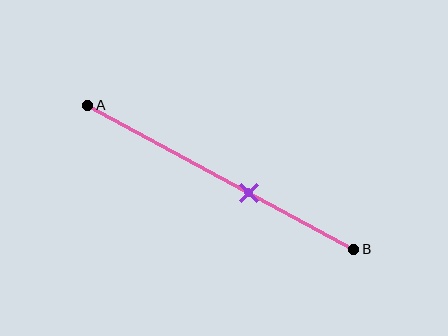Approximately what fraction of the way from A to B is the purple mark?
The purple mark is approximately 60% of the way from A to B.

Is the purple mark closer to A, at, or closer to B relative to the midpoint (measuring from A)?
The purple mark is closer to point B than the midpoint of segment AB.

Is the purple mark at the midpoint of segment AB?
No, the mark is at about 60% from A, not at the 50% midpoint.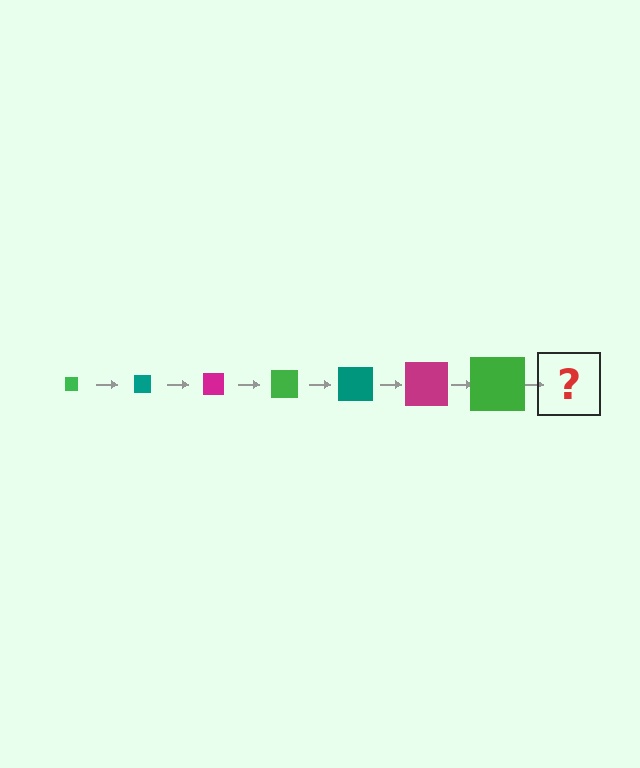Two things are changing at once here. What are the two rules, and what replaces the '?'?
The two rules are that the square grows larger each step and the color cycles through green, teal, and magenta. The '?' should be a teal square, larger than the previous one.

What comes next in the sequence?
The next element should be a teal square, larger than the previous one.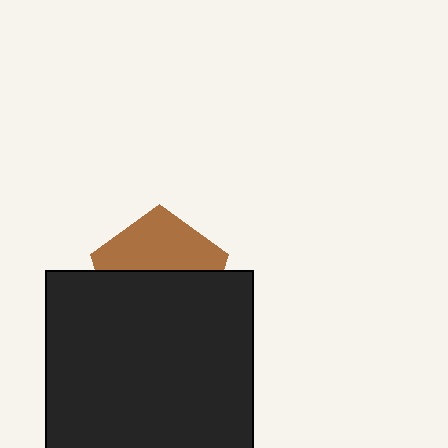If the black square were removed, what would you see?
You would see the complete brown pentagon.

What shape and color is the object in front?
The object in front is a black square.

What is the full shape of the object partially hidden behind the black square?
The partially hidden object is a brown pentagon.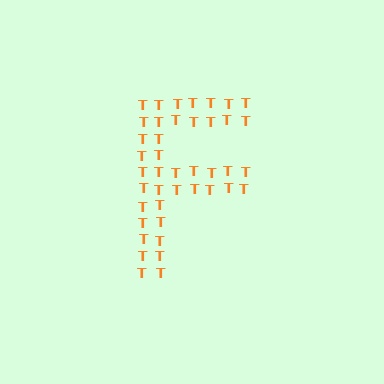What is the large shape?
The large shape is the letter F.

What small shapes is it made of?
It is made of small letter T's.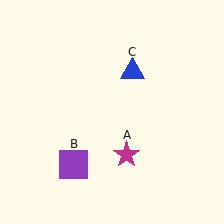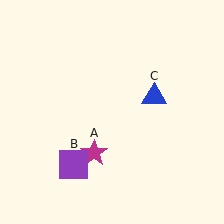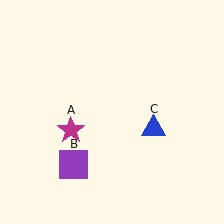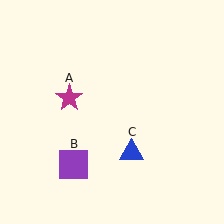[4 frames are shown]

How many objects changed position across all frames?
2 objects changed position: magenta star (object A), blue triangle (object C).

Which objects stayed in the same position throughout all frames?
Purple square (object B) remained stationary.